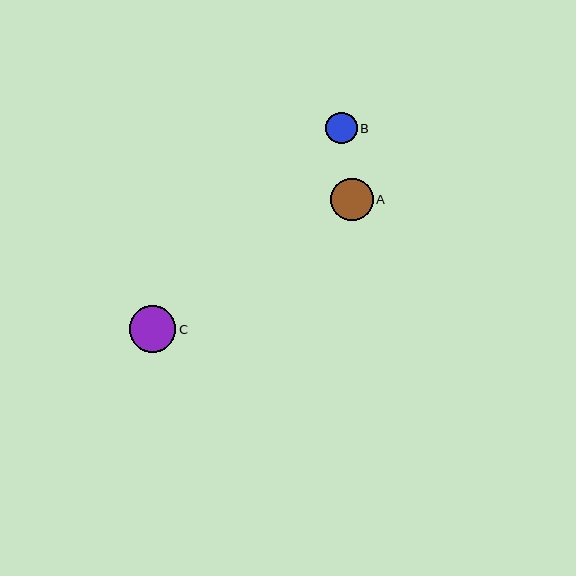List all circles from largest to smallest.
From largest to smallest: C, A, B.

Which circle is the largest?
Circle C is the largest with a size of approximately 47 pixels.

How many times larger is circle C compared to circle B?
Circle C is approximately 1.5 times the size of circle B.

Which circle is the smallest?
Circle B is the smallest with a size of approximately 31 pixels.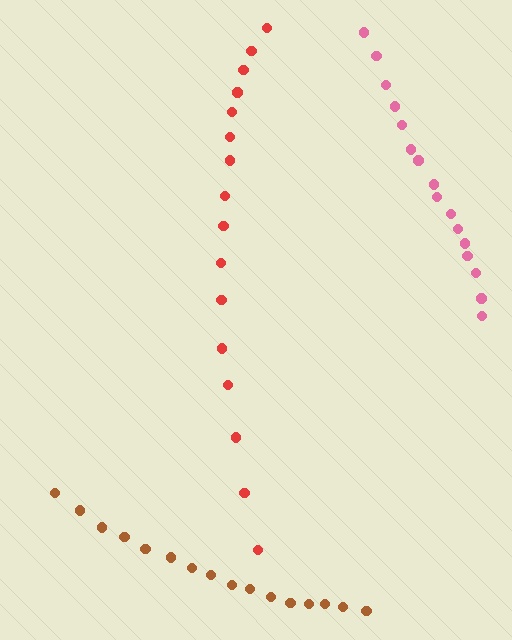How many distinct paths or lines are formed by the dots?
There are 3 distinct paths.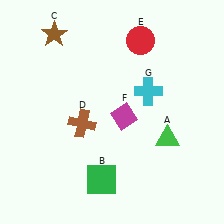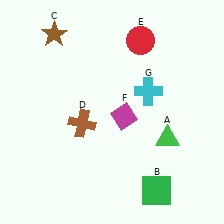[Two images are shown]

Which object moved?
The green square (B) moved right.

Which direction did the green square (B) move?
The green square (B) moved right.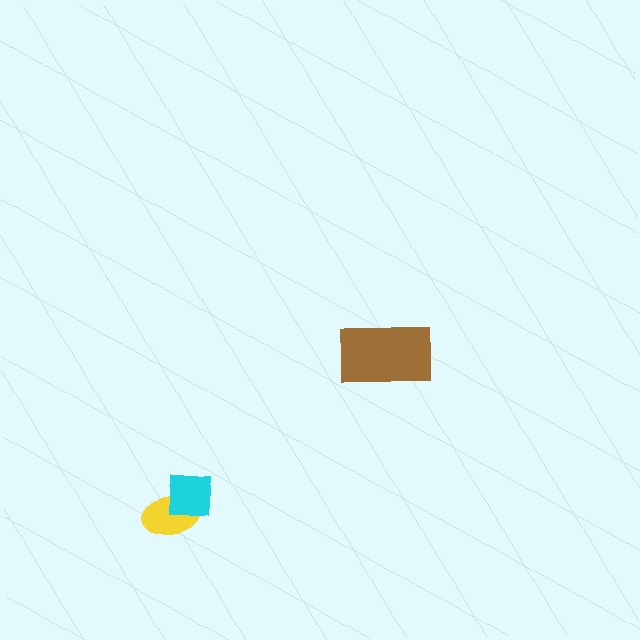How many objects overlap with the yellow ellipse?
1 object overlaps with the yellow ellipse.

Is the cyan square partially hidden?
No, no other shape covers it.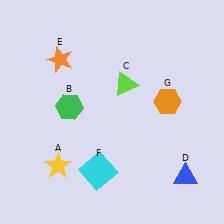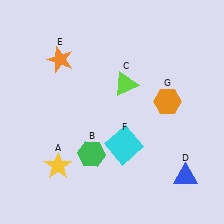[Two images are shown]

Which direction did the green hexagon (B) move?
The green hexagon (B) moved down.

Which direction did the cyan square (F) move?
The cyan square (F) moved right.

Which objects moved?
The objects that moved are: the green hexagon (B), the cyan square (F).